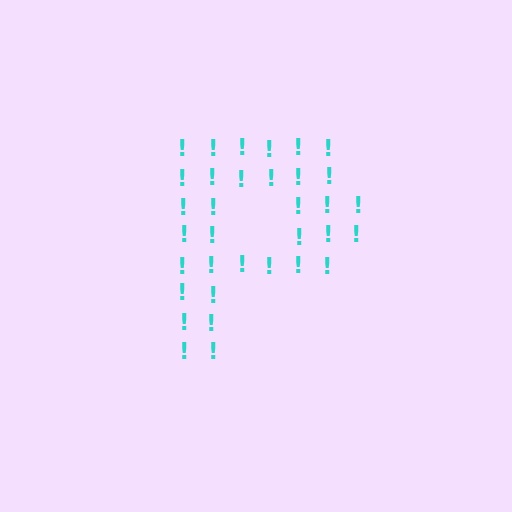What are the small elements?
The small elements are exclamation marks.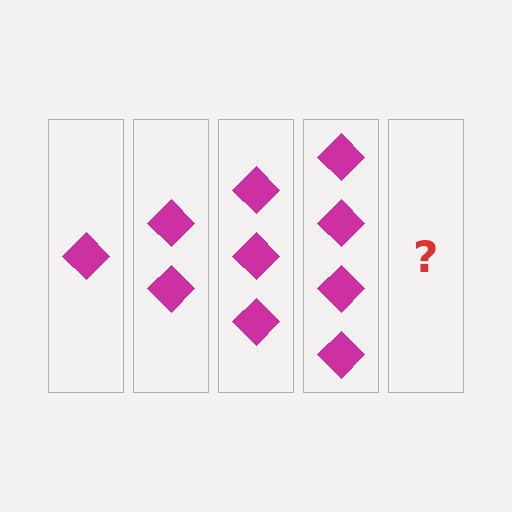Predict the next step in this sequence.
The next step is 5 diamonds.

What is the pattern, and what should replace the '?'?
The pattern is that each step adds one more diamond. The '?' should be 5 diamonds.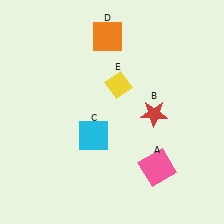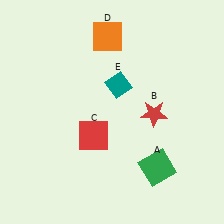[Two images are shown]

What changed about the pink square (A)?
In Image 1, A is pink. In Image 2, it changed to green.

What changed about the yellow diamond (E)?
In Image 1, E is yellow. In Image 2, it changed to teal.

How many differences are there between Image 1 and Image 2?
There are 3 differences between the two images.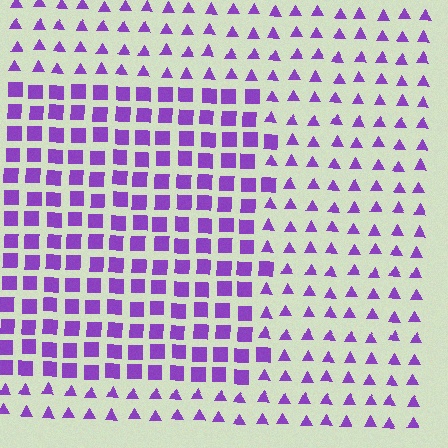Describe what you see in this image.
The image is filled with small purple elements arranged in a uniform grid. A rectangle-shaped region contains squares, while the surrounding area contains triangles. The boundary is defined purely by the change in element shape.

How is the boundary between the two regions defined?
The boundary is defined by a change in element shape: squares inside vs. triangles outside. All elements share the same color and spacing.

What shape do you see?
I see a rectangle.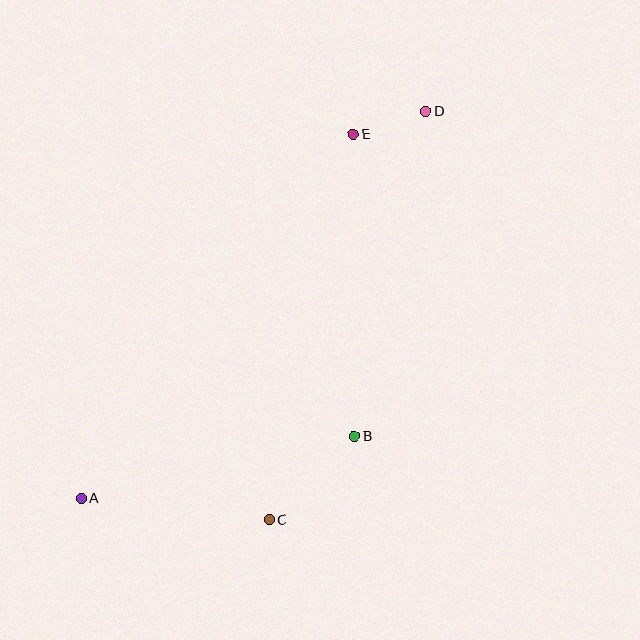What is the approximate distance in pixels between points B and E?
The distance between B and E is approximately 302 pixels.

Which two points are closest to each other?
Points D and E are closest to each other.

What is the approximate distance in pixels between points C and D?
The distance between C and D is approximately 438 pixels.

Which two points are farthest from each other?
Points A and D are farthest from each other.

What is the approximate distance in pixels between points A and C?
The distance between A and C is approximately 188 pixels.